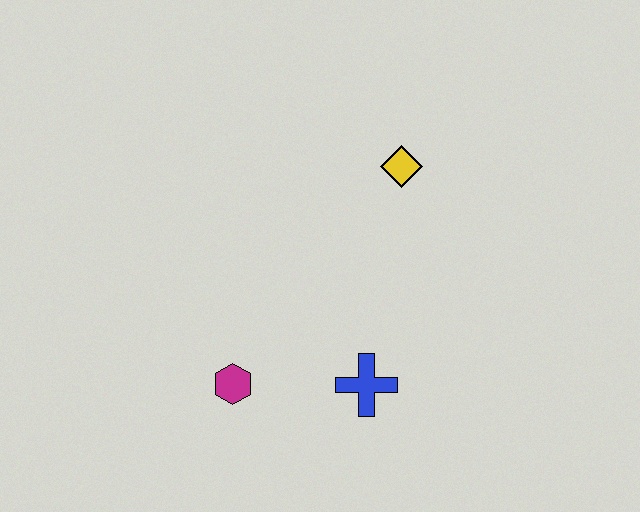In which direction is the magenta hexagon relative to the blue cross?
The magenta hexagon is to the left of the blue cross.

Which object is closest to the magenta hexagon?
The blue cross is closest to the magenta hexagon.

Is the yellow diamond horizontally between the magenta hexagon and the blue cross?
No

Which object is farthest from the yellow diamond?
The magenta hexagon is farthest from the yellow diamond.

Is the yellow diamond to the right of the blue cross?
Yes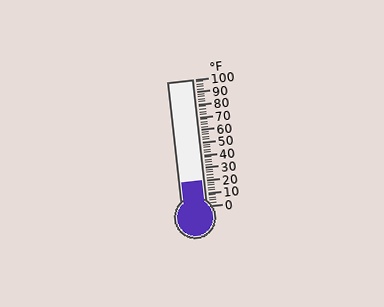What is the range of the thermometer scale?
The thermometer scale ranges from 0°F to 100°F.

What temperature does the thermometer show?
The thermometer shows approximately 20°F.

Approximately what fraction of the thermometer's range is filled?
The thermometer is filled to approximately 20% of its range.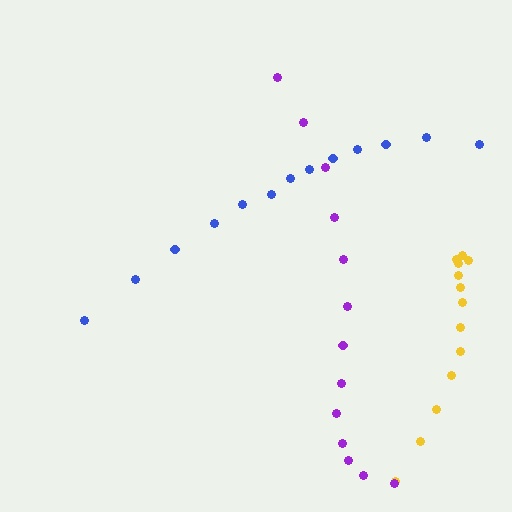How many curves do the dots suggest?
There are 3 distinct paths.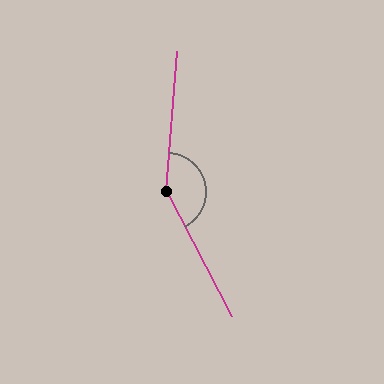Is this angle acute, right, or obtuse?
It is obtuse.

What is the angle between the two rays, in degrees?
Approximately 148 degrees.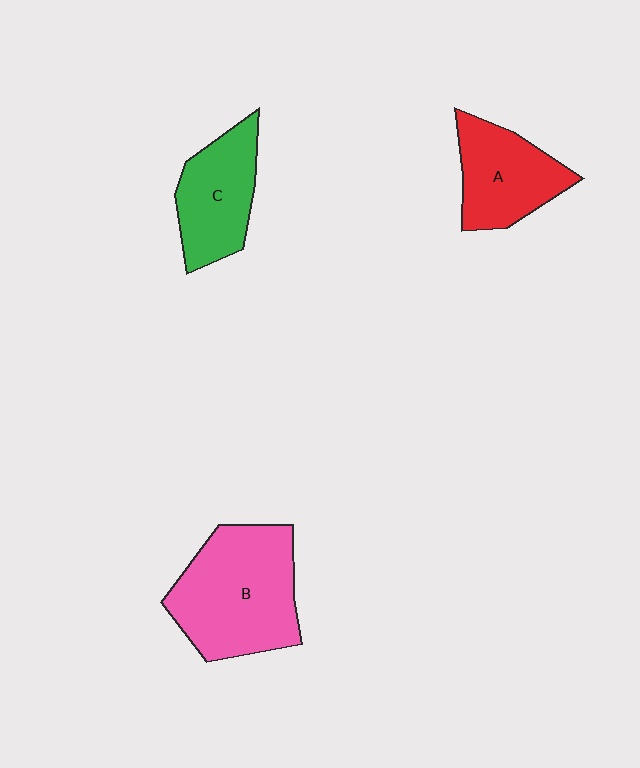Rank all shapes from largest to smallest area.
From largest to smallest: B (pink), A (red), C (green).